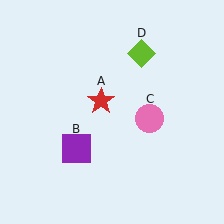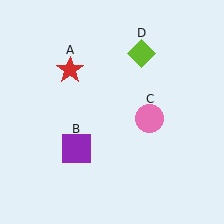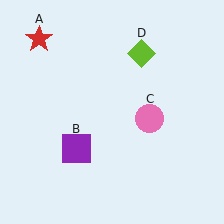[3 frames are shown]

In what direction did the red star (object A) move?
The red star (object A) moved up and to the left.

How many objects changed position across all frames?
1 object changed position: red star (object A).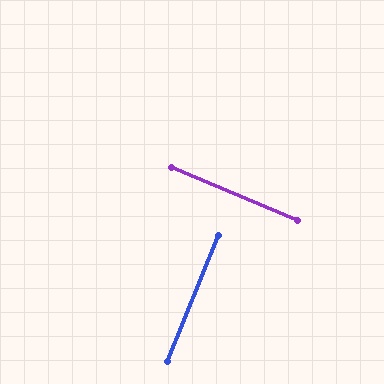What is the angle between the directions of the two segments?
Approximately 89 degrees.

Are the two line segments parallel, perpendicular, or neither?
Perpendicular — they meet at approximately 89°.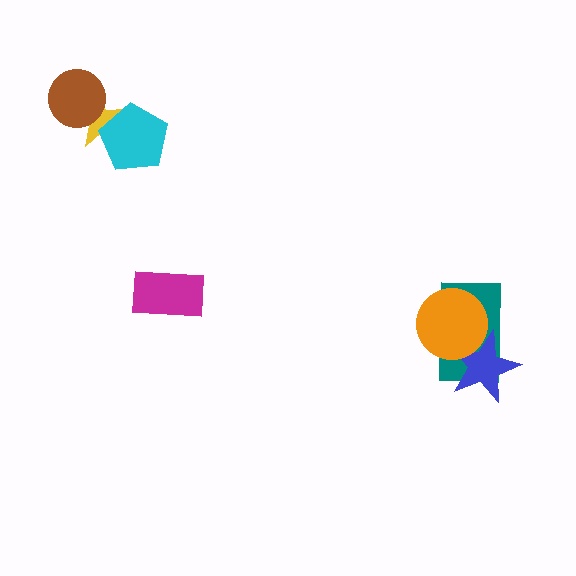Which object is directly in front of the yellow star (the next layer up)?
The brown circle is directly in front of the yellow star.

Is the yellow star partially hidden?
Yes, it is partially covered by another shape.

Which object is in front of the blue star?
The orange circle is in front of the blue star.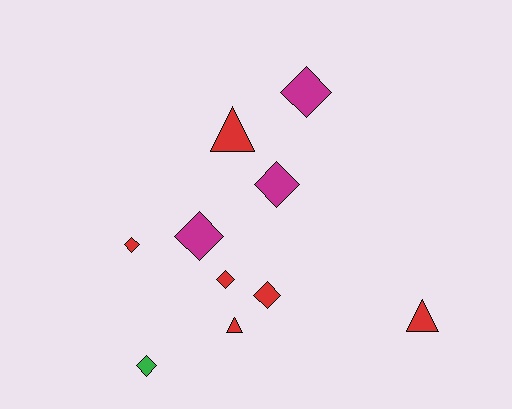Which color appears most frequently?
Red, with 6 objects.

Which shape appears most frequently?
Diamond, with 7 objects.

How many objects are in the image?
There are 10 objects.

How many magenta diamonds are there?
There are 3 magenta diamonds.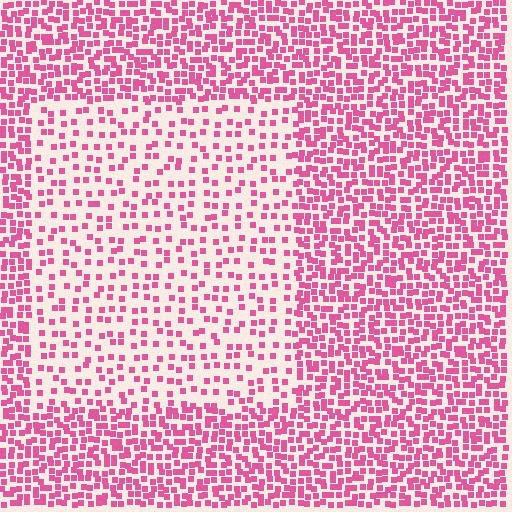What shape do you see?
I see a rectangle.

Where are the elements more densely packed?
The elements are more densely packed outside the rectangle boundary.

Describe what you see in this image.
The image contains small pink elements arranged at two different densities. A rectangle-shaped region is visible where the elements are less densely packed than the surrounding area.